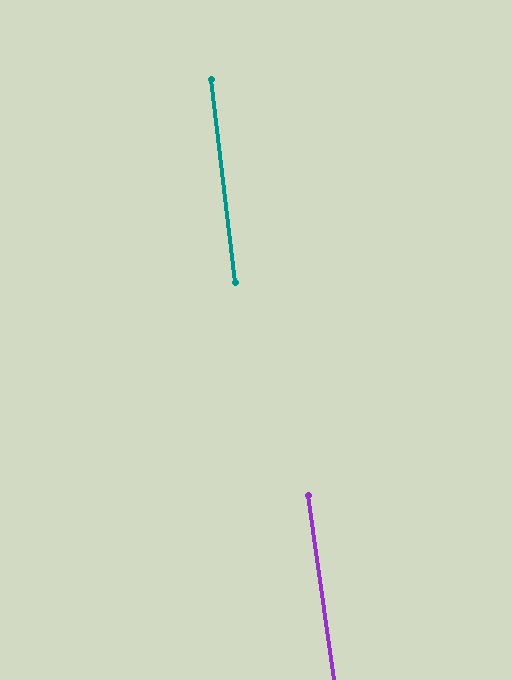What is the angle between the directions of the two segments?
Approximately 1 degree.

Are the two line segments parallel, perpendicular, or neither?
Parallel — their directions differ by only 1.0°.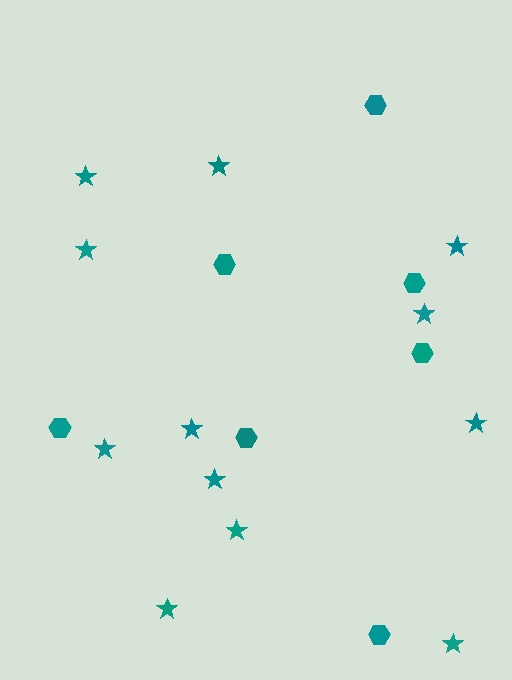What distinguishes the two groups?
There are 2 groups: one group of hexagons (7) and one group of stars (12).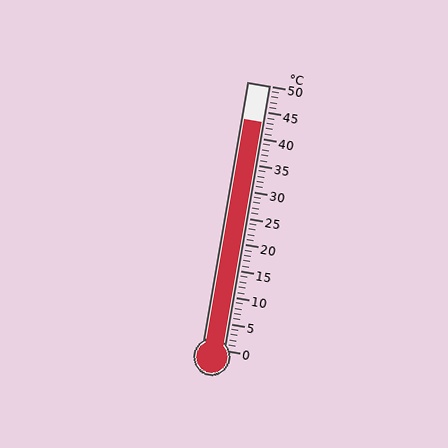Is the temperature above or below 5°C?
The temperature is above 5°C.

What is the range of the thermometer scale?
The thermometer scale ranges from 0°C to 50°C.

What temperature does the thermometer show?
The thermometer shows approximately 43°C.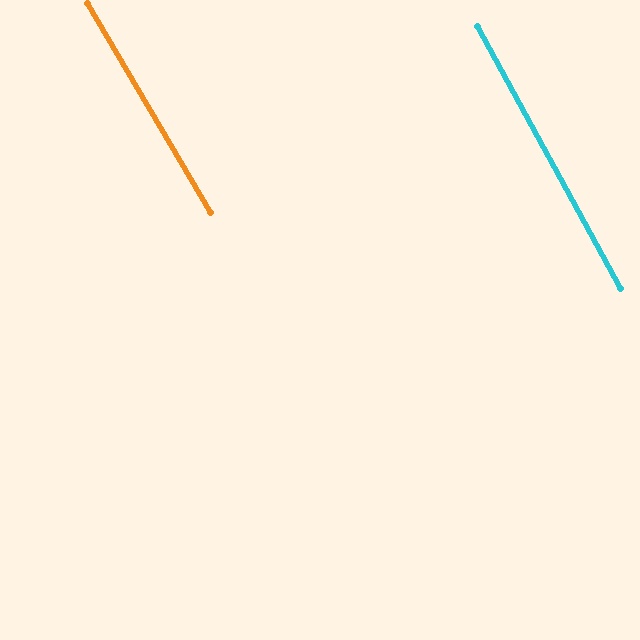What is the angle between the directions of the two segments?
Approximately 2 degrees.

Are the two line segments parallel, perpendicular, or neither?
Parallel — their directions differ by only 1.6°.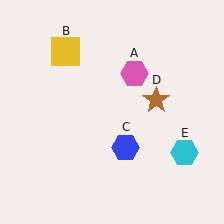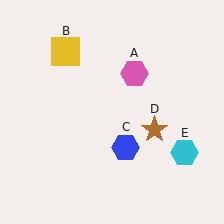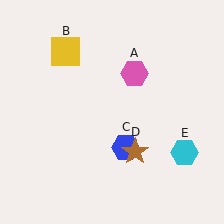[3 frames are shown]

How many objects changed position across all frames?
1 object changed position: brown star (object D).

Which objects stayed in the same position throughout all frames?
Pink hexagon (object A) and yellow square (object B) and blue hexagon (object C) and cyan hexagon (object E) remained stationary.